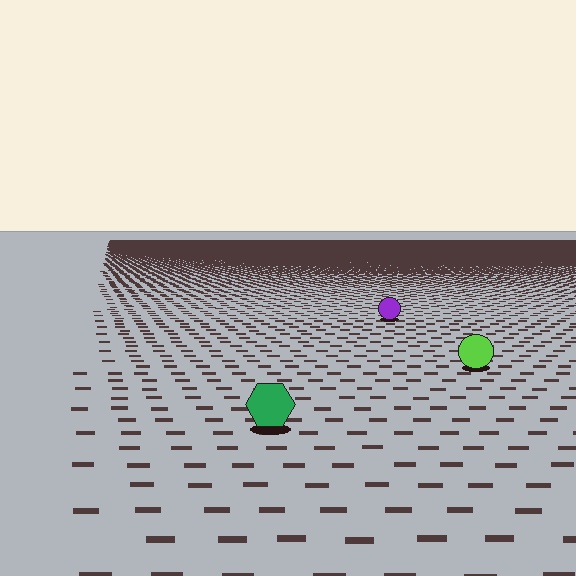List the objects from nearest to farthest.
From nearest to farthest: the green hexagon, the lime circle, the purple circle.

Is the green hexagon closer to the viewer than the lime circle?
Yes. The green hexagon is closer — you can tell from the texture gradient: the ground texture is coarser near it.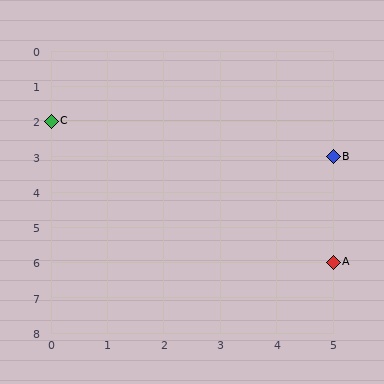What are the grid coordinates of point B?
Point B is at grid coordinates (5, 3).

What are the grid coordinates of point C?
Point C is at grid coordinates (0, 2).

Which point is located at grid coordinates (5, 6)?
Point A is at (5, 6).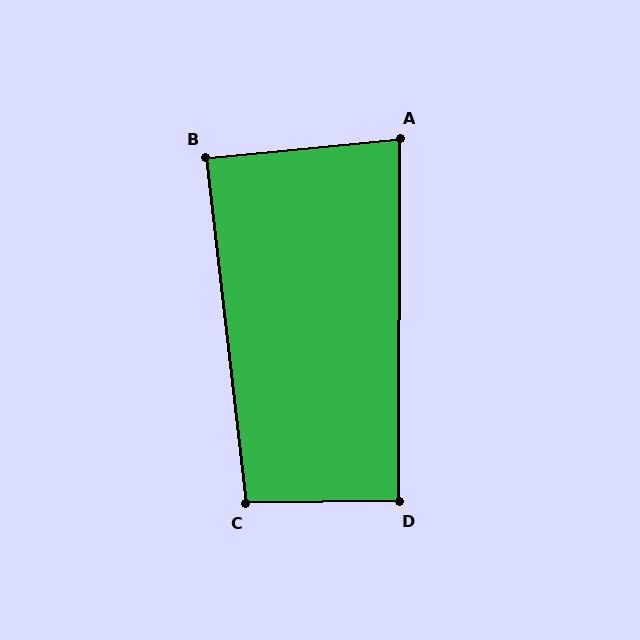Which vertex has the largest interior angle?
C, at approximately 96 degrees.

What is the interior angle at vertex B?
Approximately 89 degrees (approximately right).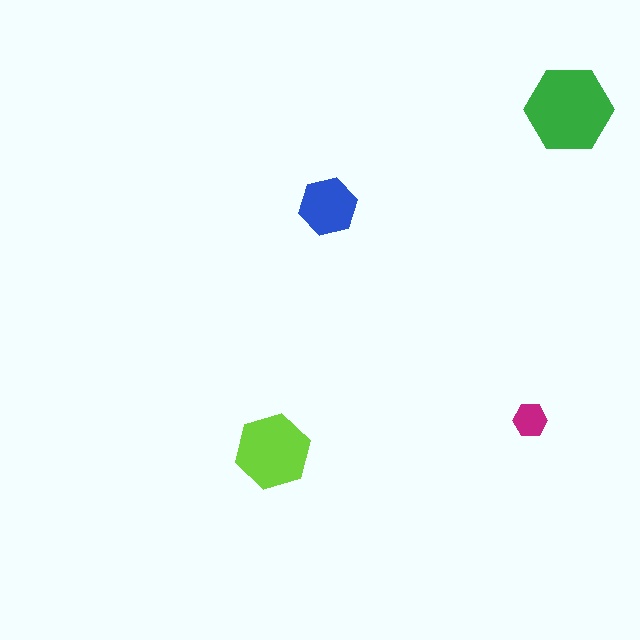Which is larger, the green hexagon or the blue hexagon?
The green one.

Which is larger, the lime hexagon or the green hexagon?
The green one.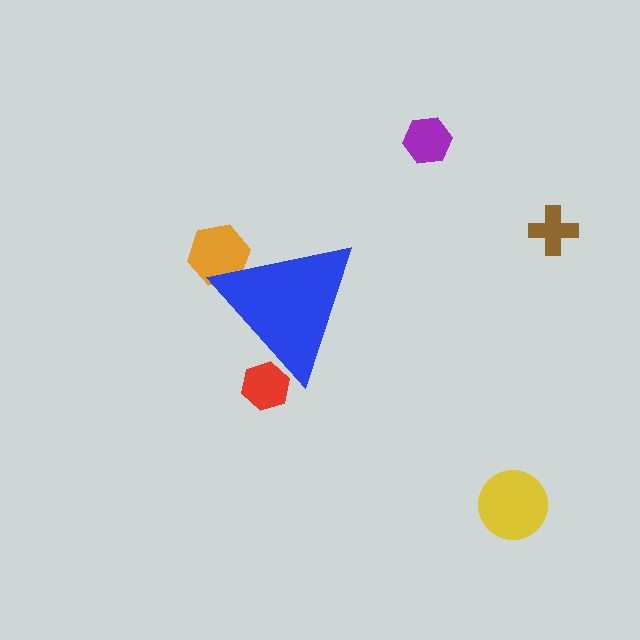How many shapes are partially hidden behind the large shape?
2 shapes are partially hidden.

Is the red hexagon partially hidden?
Yes, the red hexagon is partially hidden behind the blue triangle.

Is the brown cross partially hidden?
No, the brown cross is fully visible.